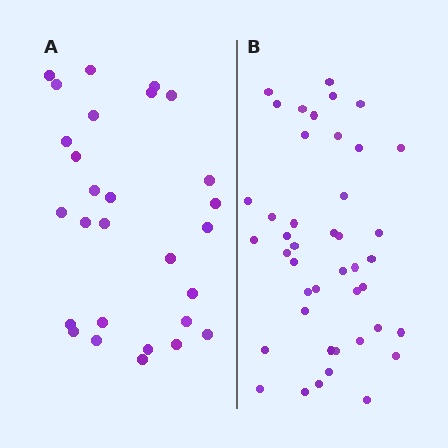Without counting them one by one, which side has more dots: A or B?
Region B (the right region) has more dots.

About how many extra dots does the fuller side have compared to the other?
Region B has approximately 15 more dots than region A.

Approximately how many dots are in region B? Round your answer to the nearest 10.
About 40 dots. (The exact count is 43, which rounds to 40.)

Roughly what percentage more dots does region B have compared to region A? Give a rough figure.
About 55% more.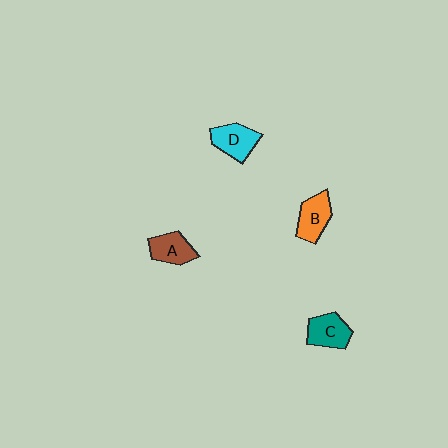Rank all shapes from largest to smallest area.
From largest to smallest: D (cyan), C (teal), B (orange), A (brown).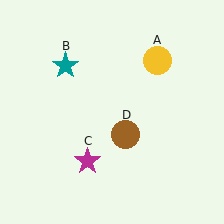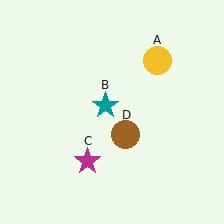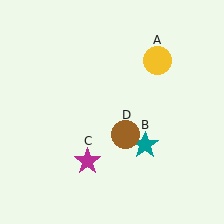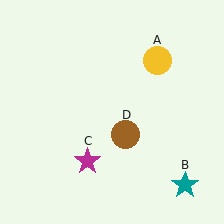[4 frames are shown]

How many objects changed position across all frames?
1 object changed position: teal star (object B).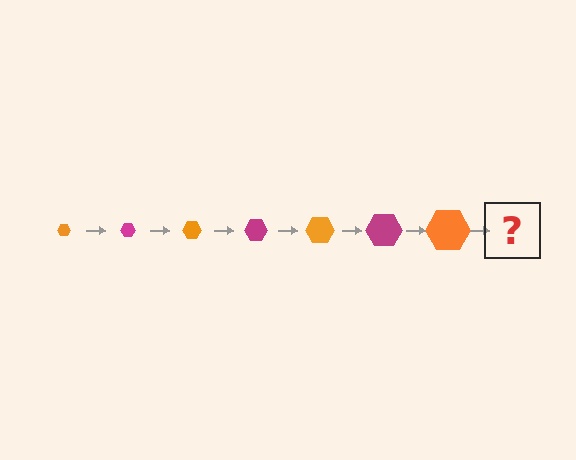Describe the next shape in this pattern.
It should be a magenta hexagon, larger than the previous one.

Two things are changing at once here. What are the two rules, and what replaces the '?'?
The two rules are that the hexagon grows larger each step and the color cycles through orange and magenta. The '?' should be a magenta hexagon, larger than the previous one.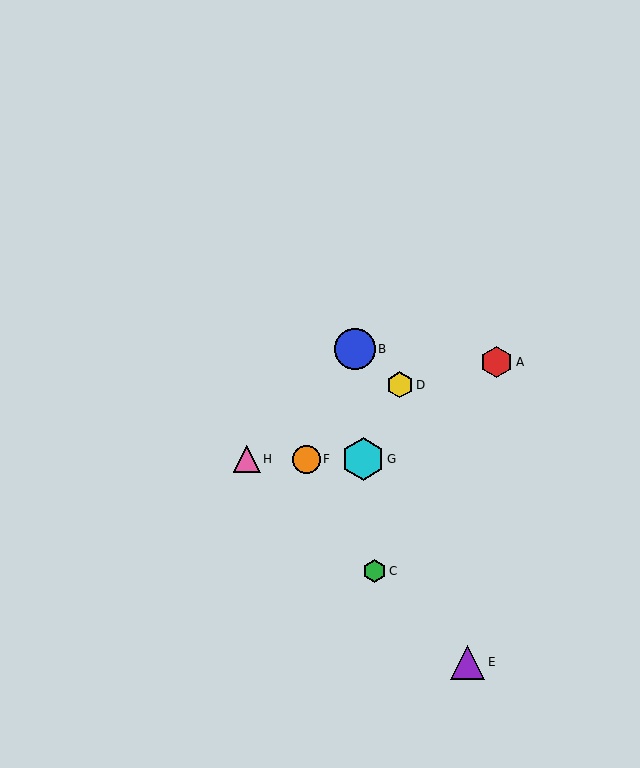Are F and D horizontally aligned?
No, F is at y≈459 and D is at y≈385.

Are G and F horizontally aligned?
Yes, both are at y≈459.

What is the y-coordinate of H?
Object H is at y≈459.